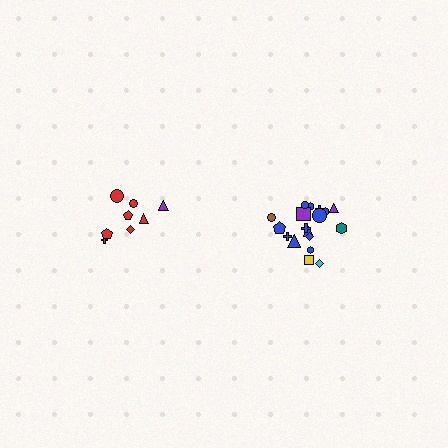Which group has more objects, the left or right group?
The right group.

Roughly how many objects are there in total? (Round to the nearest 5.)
Roughly 25 objects in total.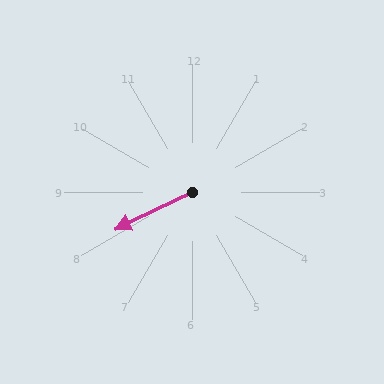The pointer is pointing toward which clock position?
Roughly 8 o'clock.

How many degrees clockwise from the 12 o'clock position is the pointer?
Approximately 244 degrees.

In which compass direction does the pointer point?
Southwest.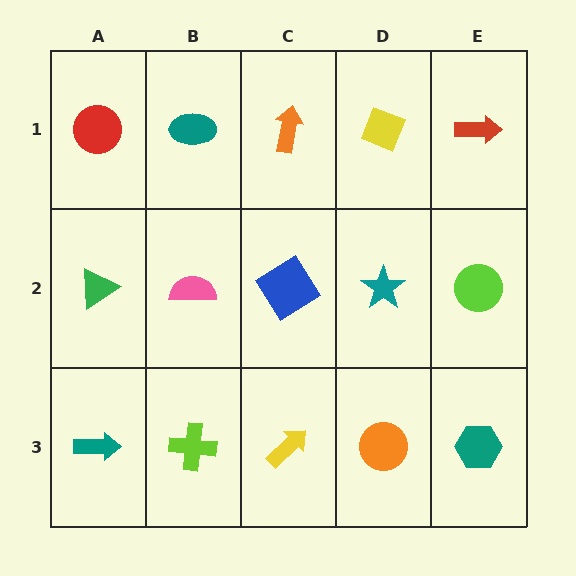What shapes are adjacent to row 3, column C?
A blue diamond (row 2, column C), a lime cross (row 3, column B), an orange circle (row 3, column D).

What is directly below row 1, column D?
A teal star.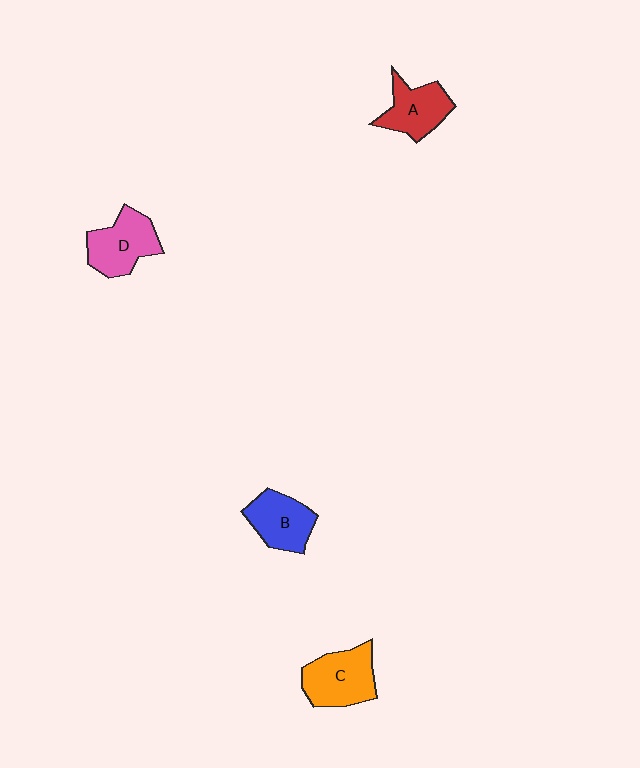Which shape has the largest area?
Shape C (orange).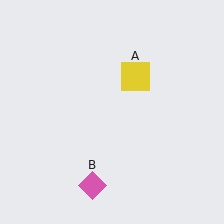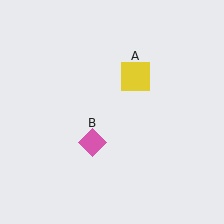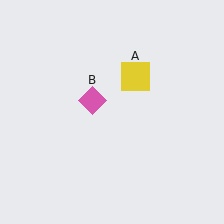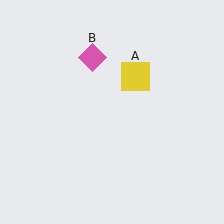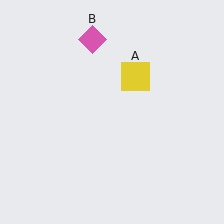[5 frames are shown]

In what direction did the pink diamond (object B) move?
The pink diamond (object B) moved up.